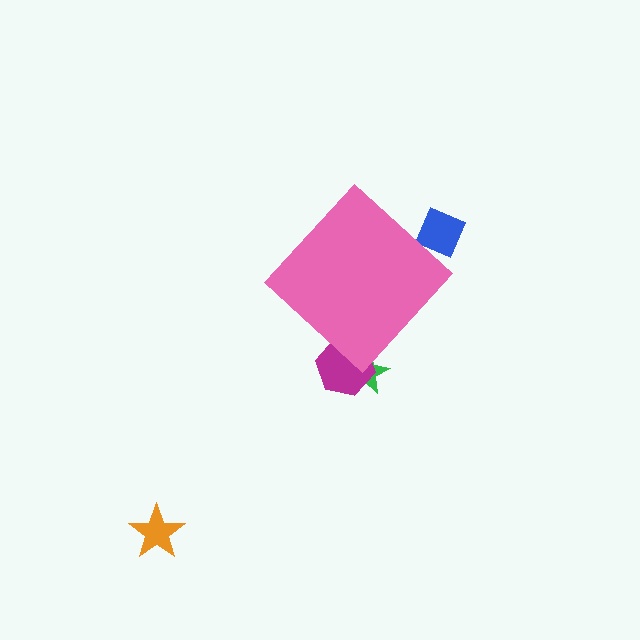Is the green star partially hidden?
Yes, the green star is partially hidden behind the pink diamond.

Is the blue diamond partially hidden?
Yes, the blue diamond is partially hidden behind the pink diamond.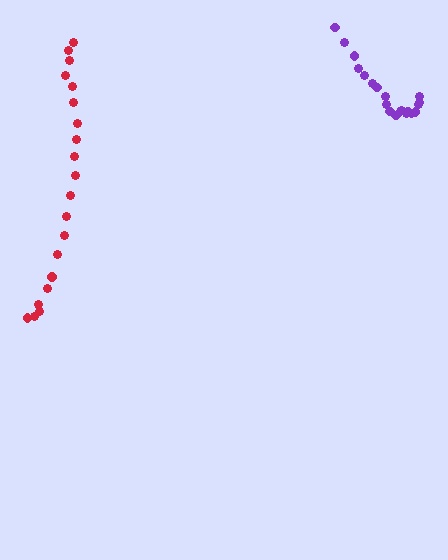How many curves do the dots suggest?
There are 2 distinct paths.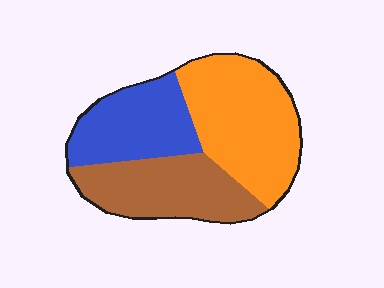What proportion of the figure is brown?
Brown covers roughly 30% of the figure.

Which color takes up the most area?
Orange, at roughly 40%.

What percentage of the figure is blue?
Blue takes up between a quarter and a half of the figure.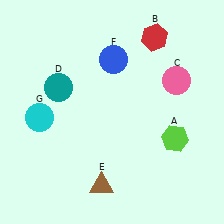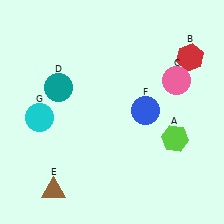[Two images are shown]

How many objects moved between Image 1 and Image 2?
3 objects moved between the two images.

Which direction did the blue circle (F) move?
The blue circle (F) moved down.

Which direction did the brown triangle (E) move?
The brown triangle (E) moved left.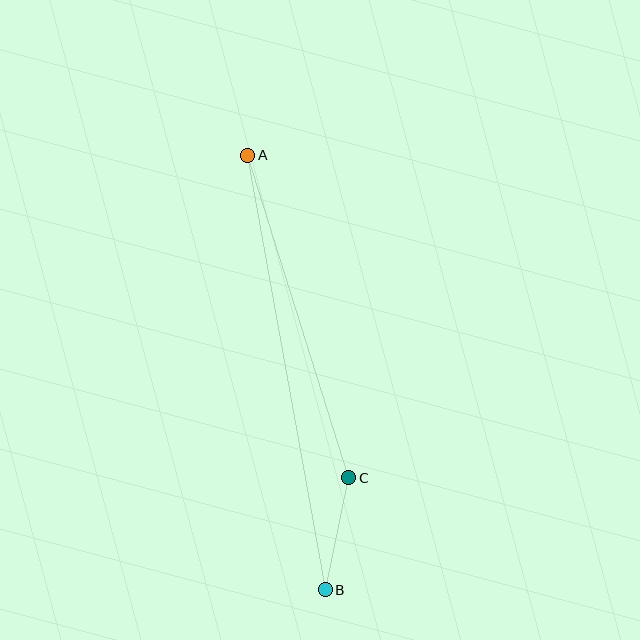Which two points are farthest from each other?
Points A and B are farthest from each other.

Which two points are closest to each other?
Points B and C are closest to each other.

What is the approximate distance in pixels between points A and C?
The distance between A and C is approximately 338 pixels.